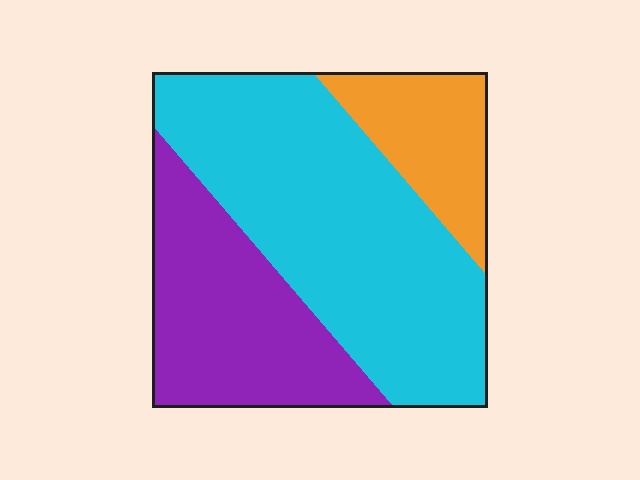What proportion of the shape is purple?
Purple covers about 30% of the shape.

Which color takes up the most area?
Cyan, at roughly 55%.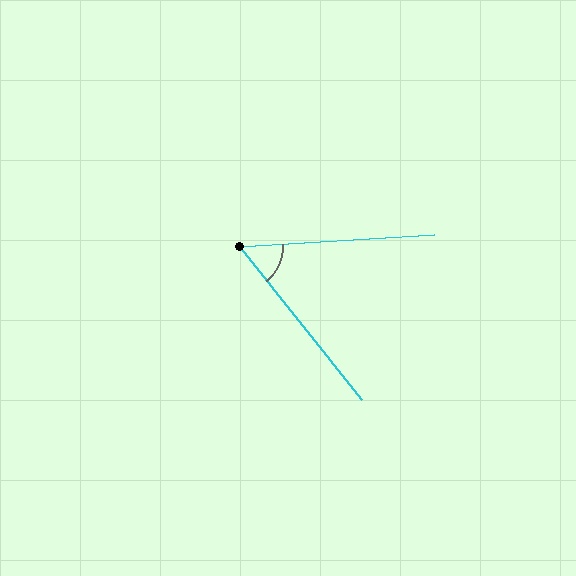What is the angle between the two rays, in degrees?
Approximately 55 degrees.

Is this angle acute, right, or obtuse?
It is acute.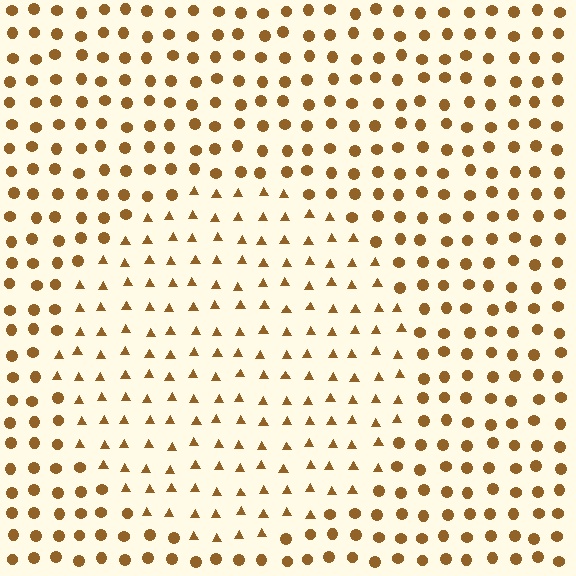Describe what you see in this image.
The image is filled with small brown elements arranged in a uniform grid. A circle-shaped region contains triangles, while the surrounding area contains circles. The boundary is defined purely by the change in element shape.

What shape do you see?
I see a circle.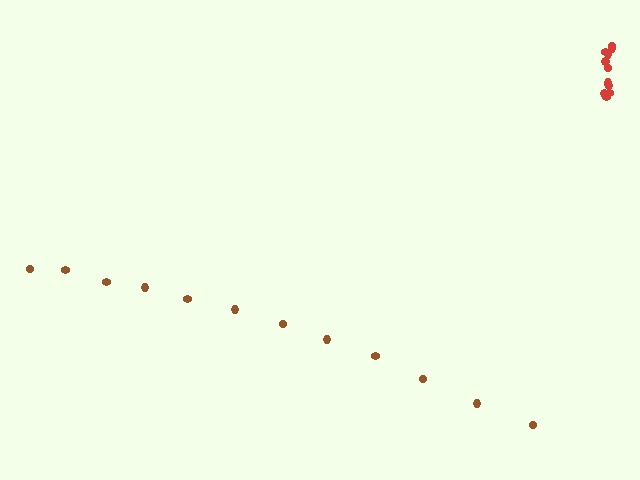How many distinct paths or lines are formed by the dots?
There are 2 distinct paths.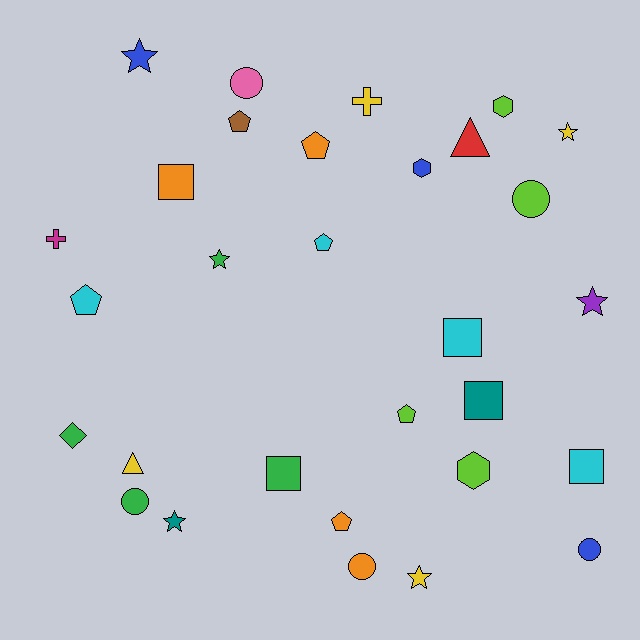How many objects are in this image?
There are 30 objects.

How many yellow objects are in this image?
There are 4 yellow objects.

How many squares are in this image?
There are 5 squares.